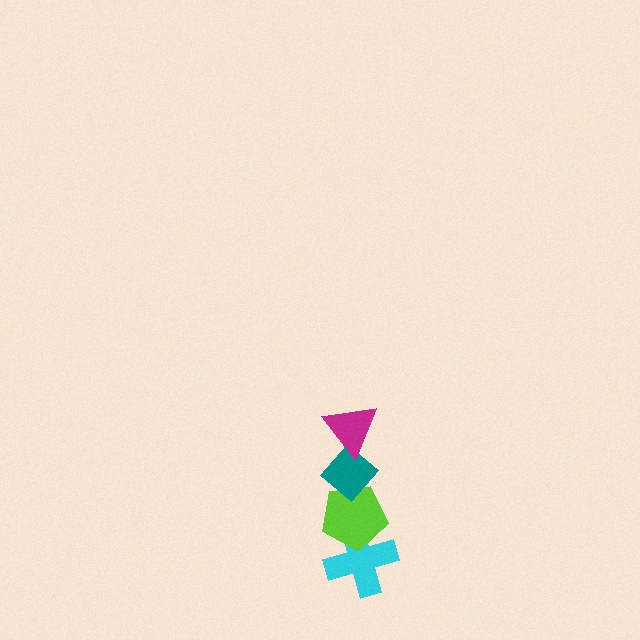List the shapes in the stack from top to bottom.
From top to bottom: the magenta triangle, the teal diamond, the lime pentagon, the cyan cross.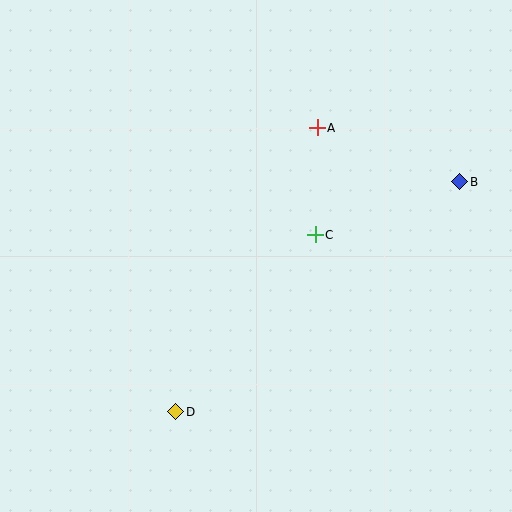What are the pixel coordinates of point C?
Point C is at (315, 235).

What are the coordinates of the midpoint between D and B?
The midpoint between D and B is at (318, 297).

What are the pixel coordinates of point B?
Point B is at (460, 182).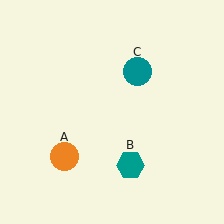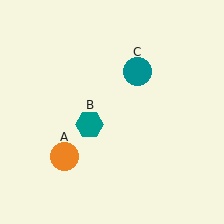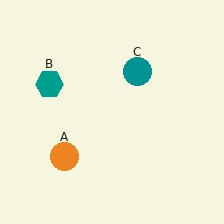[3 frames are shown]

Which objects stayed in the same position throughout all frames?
Orange circle (object A) and teal circle (object C) remained stationary.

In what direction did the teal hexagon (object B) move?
The teal hexagon (object B) moved up and to the left.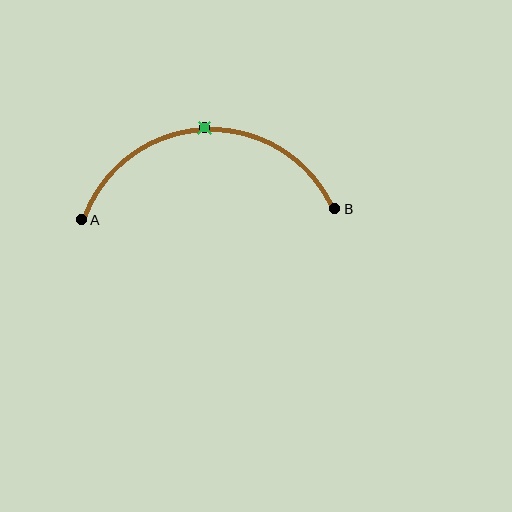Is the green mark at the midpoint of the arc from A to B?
Yes. The green mark lies on the arc at equal arc-length from both A and B — it is the arc midpoint.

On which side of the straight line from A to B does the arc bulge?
The arc bulges above the straight line connecting A and B.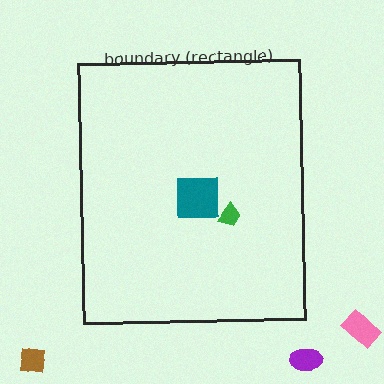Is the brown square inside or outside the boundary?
Outside.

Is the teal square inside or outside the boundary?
Inside.